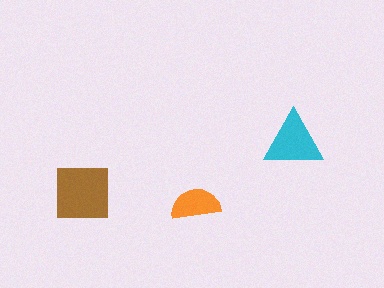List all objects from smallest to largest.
The orange semicircle, the cyan triangle, the brown square.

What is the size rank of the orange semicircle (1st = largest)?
3rd.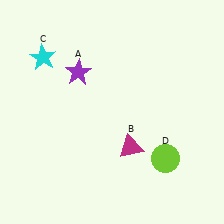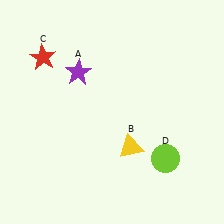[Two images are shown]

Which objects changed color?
B changed from magenta to yellow. C changed from cyan to red.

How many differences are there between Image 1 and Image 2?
There are 2 differences between the two images.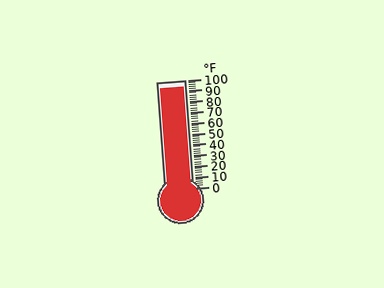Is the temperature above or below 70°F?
The temperature is above 70°F.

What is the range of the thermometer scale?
The thermometer scale ranges from 0°F to 100°F.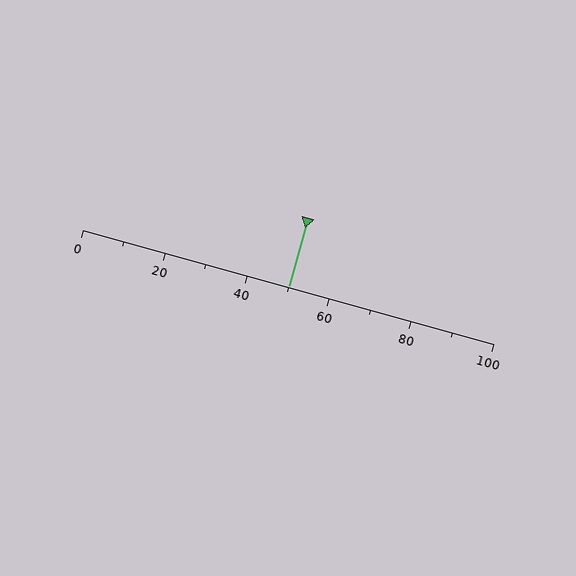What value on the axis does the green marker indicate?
The marker indicates approximately 50.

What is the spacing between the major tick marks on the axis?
The major ticks are spaced 20 apart.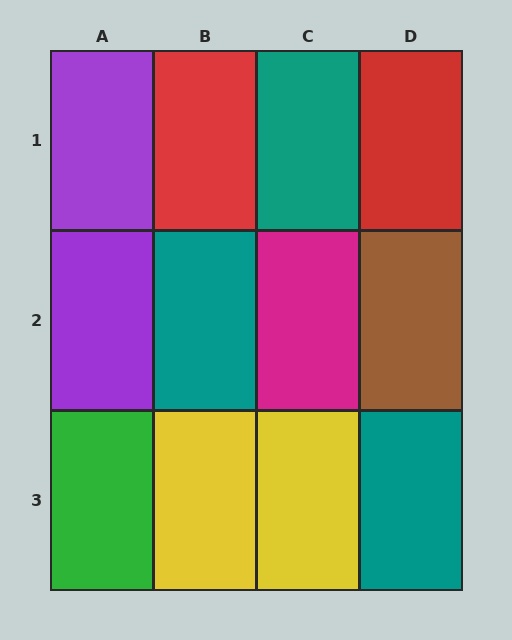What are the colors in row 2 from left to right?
Purple, teal, magenta, brown.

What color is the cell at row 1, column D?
Red.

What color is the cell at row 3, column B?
Yellow.